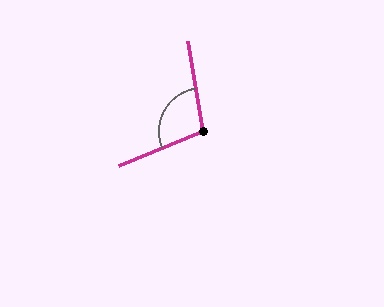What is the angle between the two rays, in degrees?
Approximately 103 degrees.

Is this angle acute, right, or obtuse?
It is obtuse.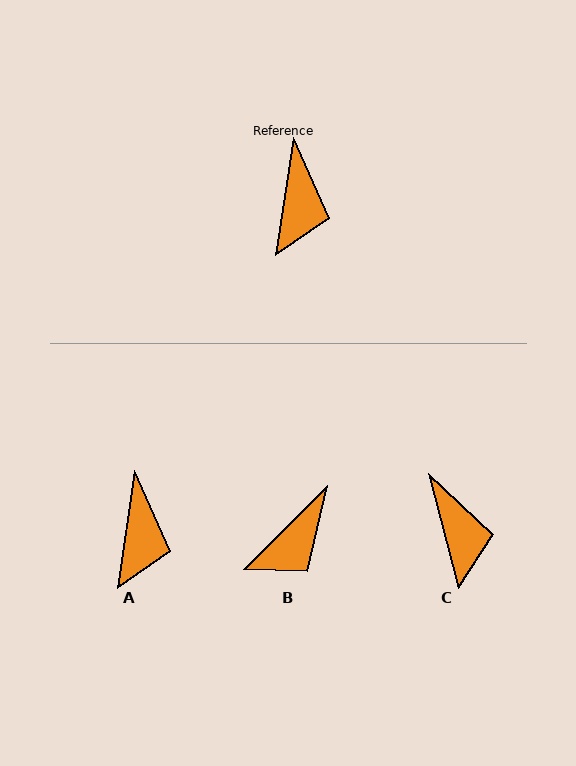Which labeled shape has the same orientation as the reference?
A.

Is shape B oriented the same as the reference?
No, it is off by about 37 degrees.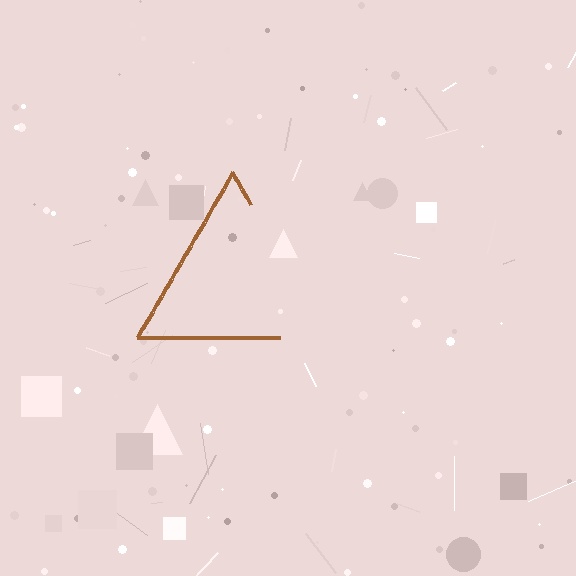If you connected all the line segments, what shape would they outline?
They would outline a triangle.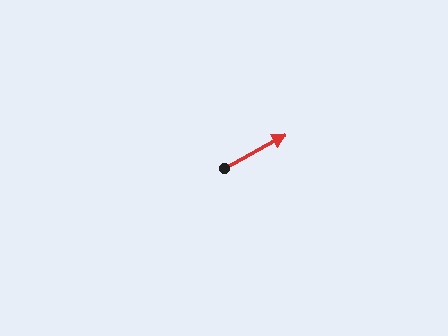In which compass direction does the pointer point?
Northeast.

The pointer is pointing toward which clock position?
Roughly 2 o'clock.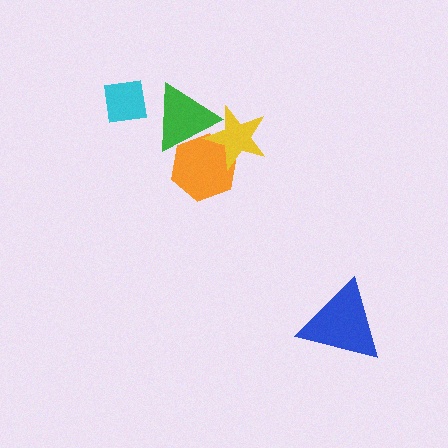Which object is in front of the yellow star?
The green triangle is in front of the yellow star.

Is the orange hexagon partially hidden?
Yes, it is partially covered by another shape.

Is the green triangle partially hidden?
No, no other shape covers it.